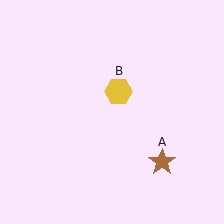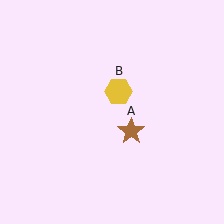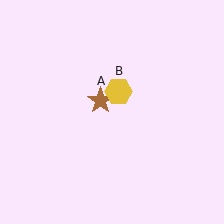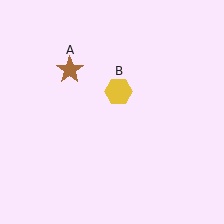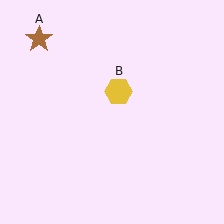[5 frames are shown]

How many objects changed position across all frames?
1 object changed position: brown star (object A).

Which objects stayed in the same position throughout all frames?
Yellow hexagon (object B) remained stationary.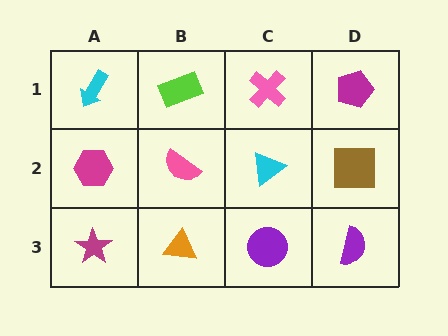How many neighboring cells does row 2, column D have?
3.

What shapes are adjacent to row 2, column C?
A pink cross (row 1, column C), a purple circle (row 3, column C), a pink semicircle (row 2, column B), a brown square (row 2, column D).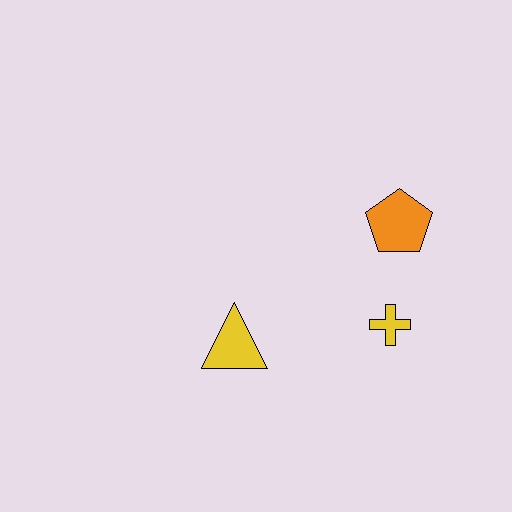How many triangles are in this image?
There is 1 triangle.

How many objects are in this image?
There are 3 objects.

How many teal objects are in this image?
There are no teal objects.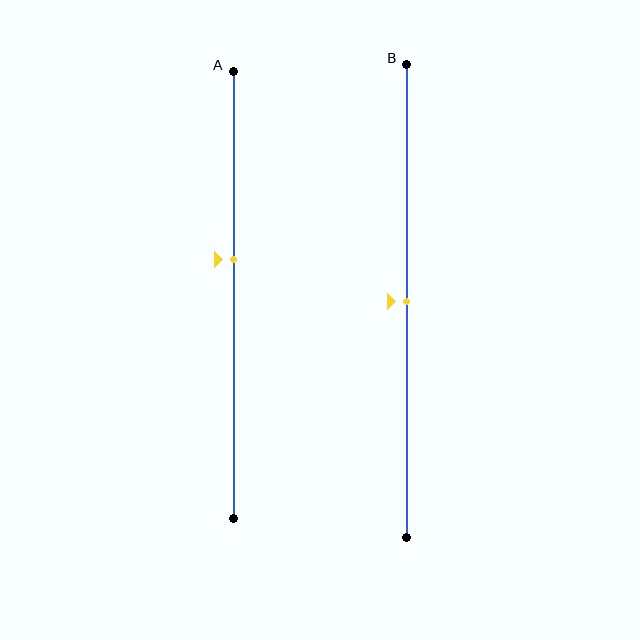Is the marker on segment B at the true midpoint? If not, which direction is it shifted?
Yes, the marker on segment B is at the true midpoint.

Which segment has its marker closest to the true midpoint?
Segment B has its marker closest to the true midpoint.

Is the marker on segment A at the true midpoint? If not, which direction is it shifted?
No, the marker on segment A is shifted upward by about 8% of the segment length.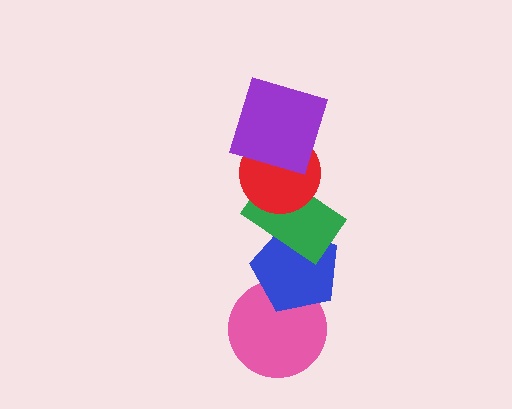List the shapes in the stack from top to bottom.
From top to bottom: the purple square, the red circle, the green rectangle, the blue pentagon, the pink circle.